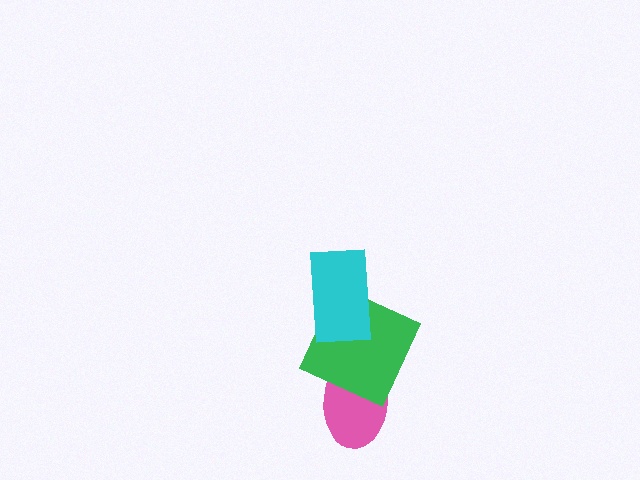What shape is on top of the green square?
The cyan rectangle is on top of the green square.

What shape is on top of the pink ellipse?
The green square is on top of the pink ellipse.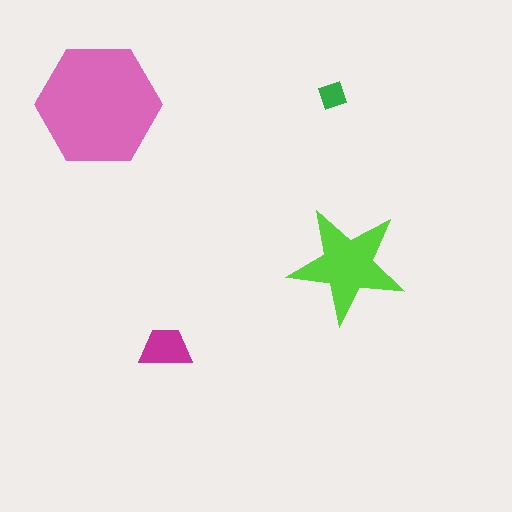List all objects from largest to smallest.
The pink hexagon, the lime star, the magenta trapezoid, the green diamond.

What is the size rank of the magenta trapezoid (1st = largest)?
3rd.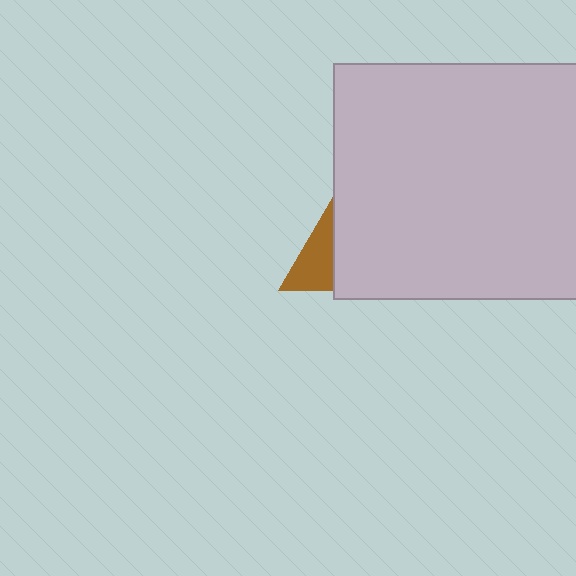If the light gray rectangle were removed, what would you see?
You would see the complete brown triangle.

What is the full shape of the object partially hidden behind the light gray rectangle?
The partially hidden object is a brown triangle.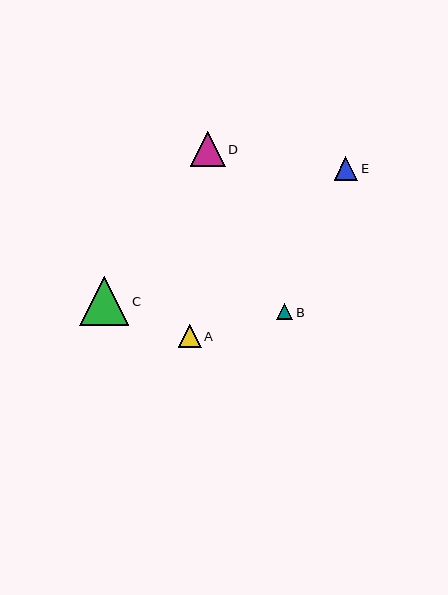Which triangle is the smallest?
Triangle B is the smallest with a size of approximately 17 pixels.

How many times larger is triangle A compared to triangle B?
Triangle A is approximately 1.4 times the size of triangle B.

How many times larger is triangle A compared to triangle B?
Triangle A is approximately 1.4 times the size of triangle B.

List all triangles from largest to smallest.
From largest to smallest: C, D, E, A, B.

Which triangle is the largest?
Triangle C is the largest with a size of approximately 49 pixels.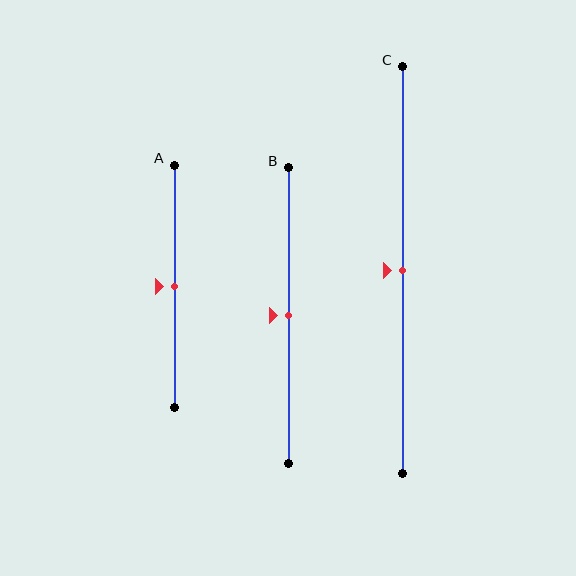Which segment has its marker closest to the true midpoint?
Segment A has its marker closest to the true midpoint.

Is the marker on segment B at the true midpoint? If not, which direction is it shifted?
Yes, the marker on segment B is at the true midpoint.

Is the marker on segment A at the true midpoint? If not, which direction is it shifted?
Yes, the marker on segment A is at the true midpoint.